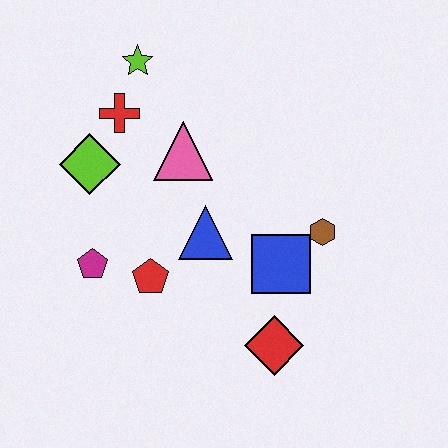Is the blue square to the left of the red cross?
No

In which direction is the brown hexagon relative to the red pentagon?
The brown hexagon is to the right of the red pentagon.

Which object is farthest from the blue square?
The lime star is farthest from the blue square.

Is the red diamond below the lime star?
Yes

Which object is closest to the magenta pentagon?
The red pentagon is closest to the magenta pentagon.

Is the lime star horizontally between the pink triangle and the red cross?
Yes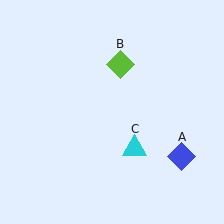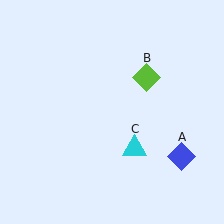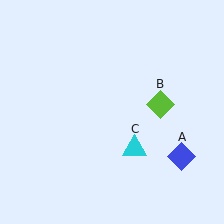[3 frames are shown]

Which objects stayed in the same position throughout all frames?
Blue diamond (object A) and cyan triangle (object C) remained stationary.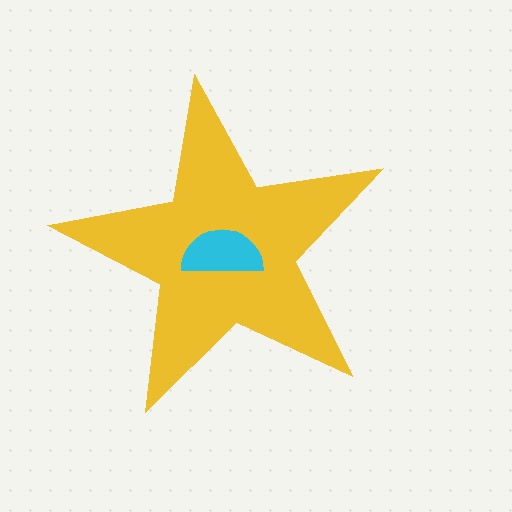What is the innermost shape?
The cyan semicircle.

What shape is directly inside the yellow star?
The cyan semicircle.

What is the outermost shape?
The yellow star.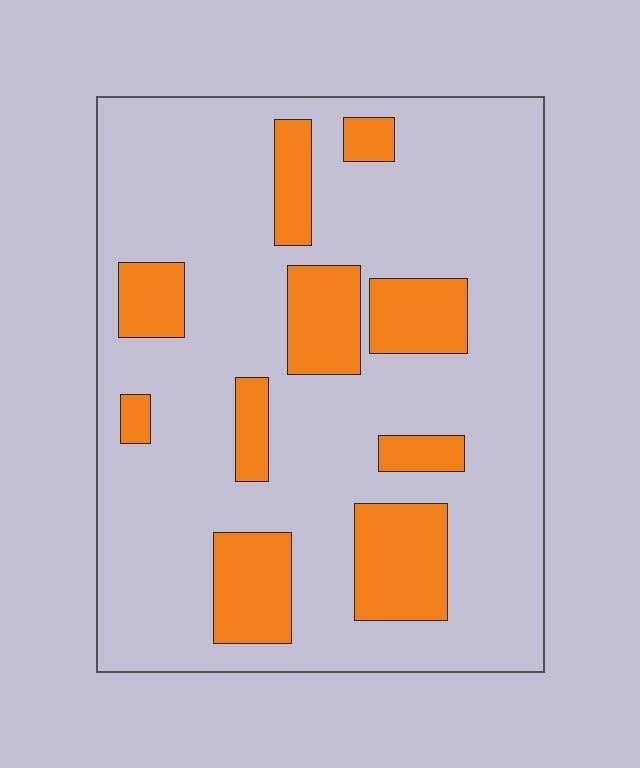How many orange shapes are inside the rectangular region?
10.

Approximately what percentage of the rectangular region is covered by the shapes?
Approximately 20%.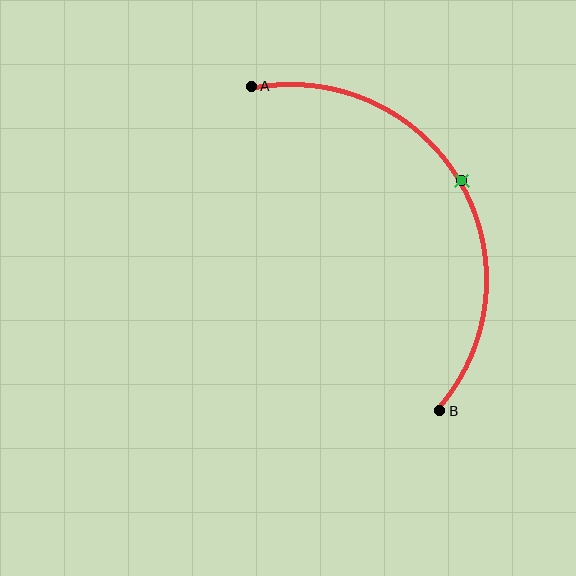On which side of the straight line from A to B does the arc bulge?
The arc bulges to the right of the straight line connecting A and B.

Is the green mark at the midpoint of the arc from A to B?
Yes. The green mark lies on the arc at equal arc-length from both A and B — it is the arc midpoint.